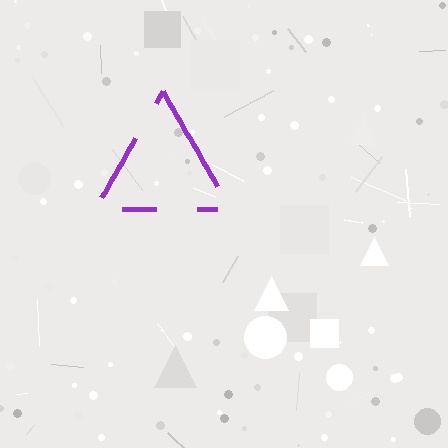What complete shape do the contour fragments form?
The contour fragments form a triangle.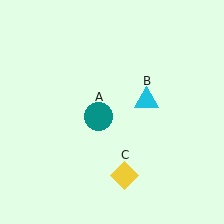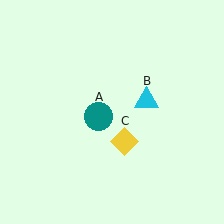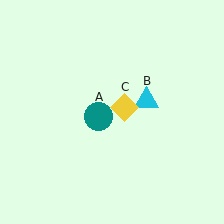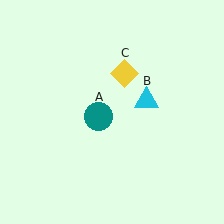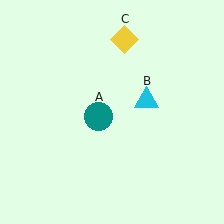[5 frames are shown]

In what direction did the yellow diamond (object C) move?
The yellow diamond (object C) moved up.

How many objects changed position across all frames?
1 object changed position: yellow diamond (object C).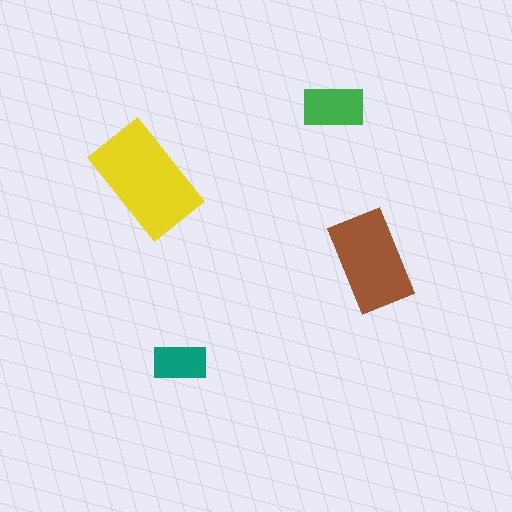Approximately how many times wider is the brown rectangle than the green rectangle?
About 1.5 times wider.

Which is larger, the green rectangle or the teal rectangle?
The green one.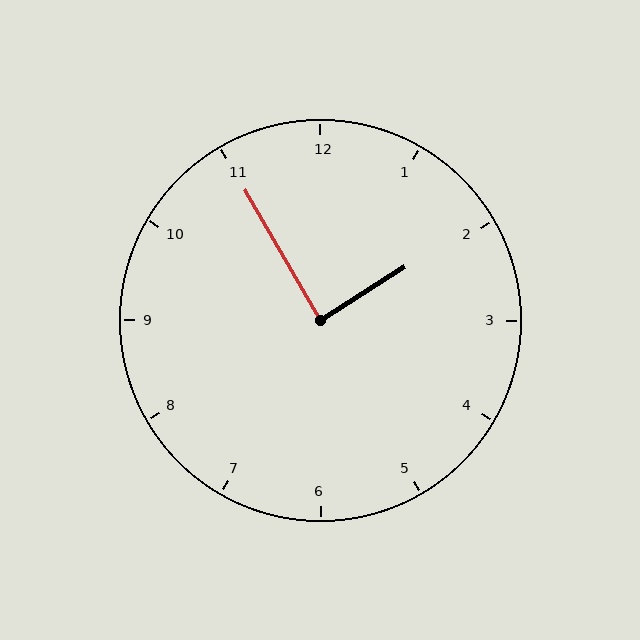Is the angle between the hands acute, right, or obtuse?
It is right.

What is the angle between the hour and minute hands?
Approximately 88 degrees.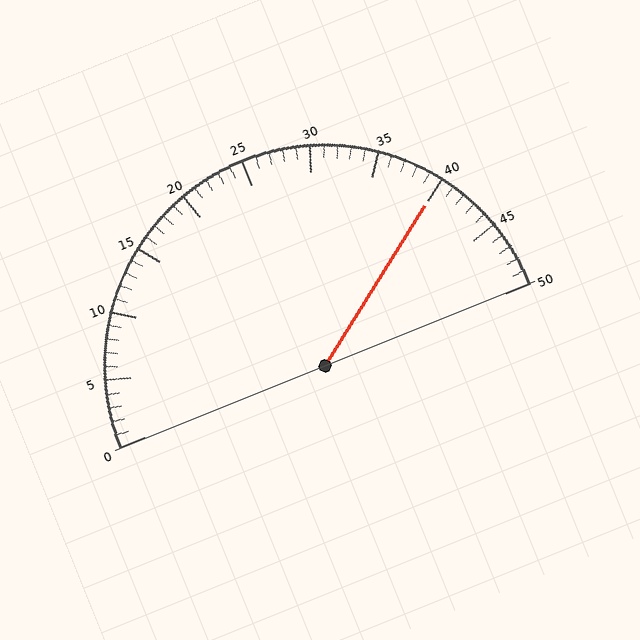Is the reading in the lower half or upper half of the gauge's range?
The reading is in the upper half of the range (0 to 50).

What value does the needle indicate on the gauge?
The needle indicates approximately 40.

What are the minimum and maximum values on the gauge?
The gauge ranges from 0 to 50.